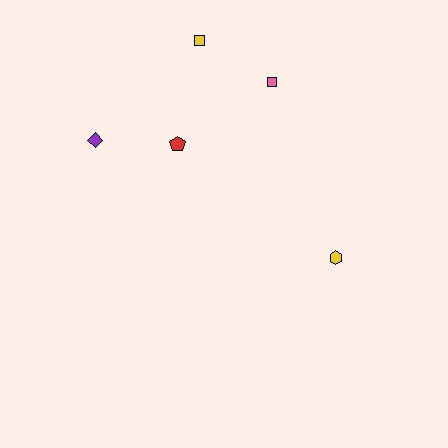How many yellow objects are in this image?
There are 2 yellow objects.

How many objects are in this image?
There are 5 objects.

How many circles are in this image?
There are no circles.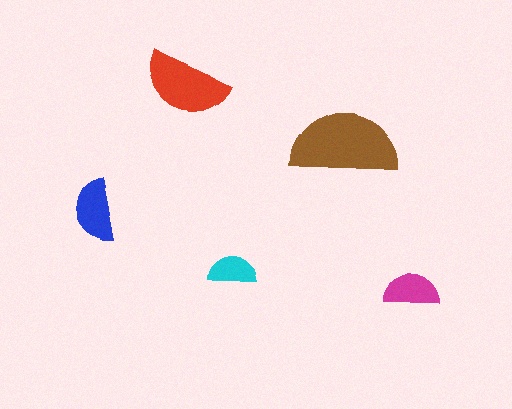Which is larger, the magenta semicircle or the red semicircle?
The red one.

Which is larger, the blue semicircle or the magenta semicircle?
The blue one.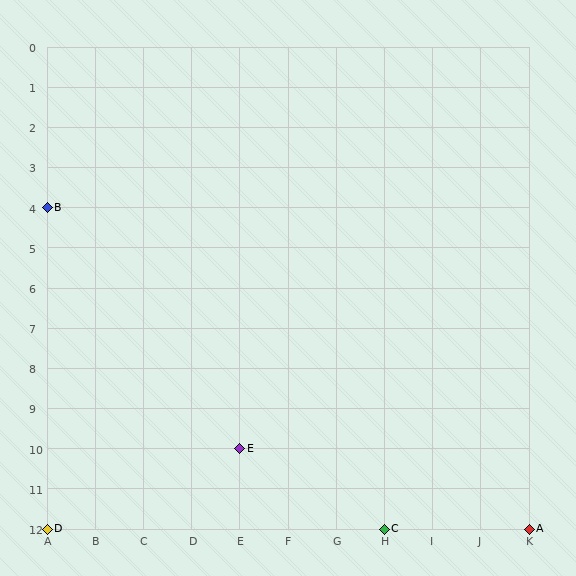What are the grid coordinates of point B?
Point B is at grid coordinates (A, 4).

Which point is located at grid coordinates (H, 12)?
Point C is at (H, 12).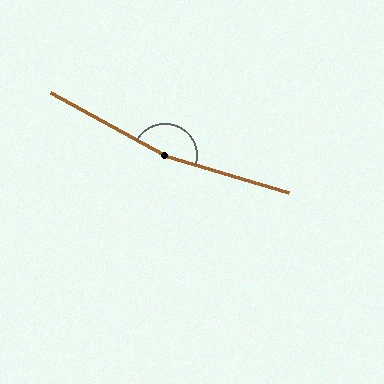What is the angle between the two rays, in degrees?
Approximately 168 degrees.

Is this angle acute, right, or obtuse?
It is obtuse.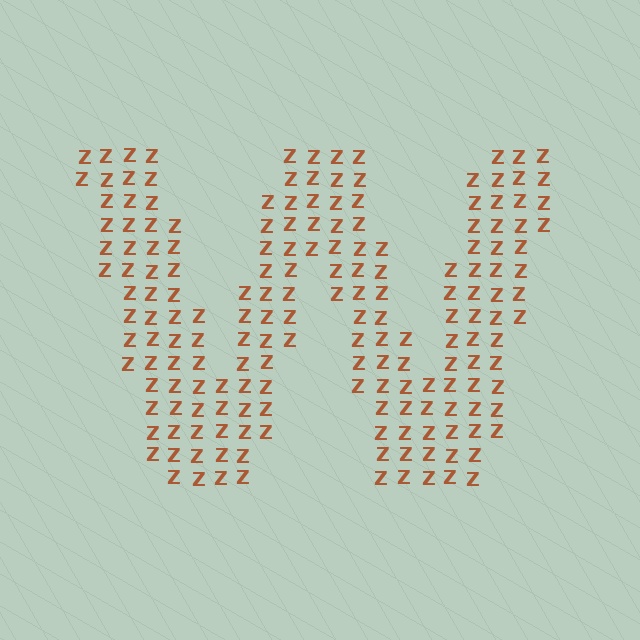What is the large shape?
The large shape is the letter W.